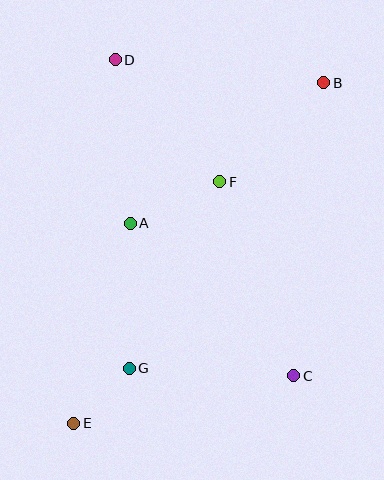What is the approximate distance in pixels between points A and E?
The distance between A and E is approximately 208 pixels.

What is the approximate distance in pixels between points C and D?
The distance between C and D is approximately 363 pixels.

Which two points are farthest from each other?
Points B and E are farthest from each other.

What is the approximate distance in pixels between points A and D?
The distance between A and D is approximately 164 pixels.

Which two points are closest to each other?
Points E and G are closest to each other.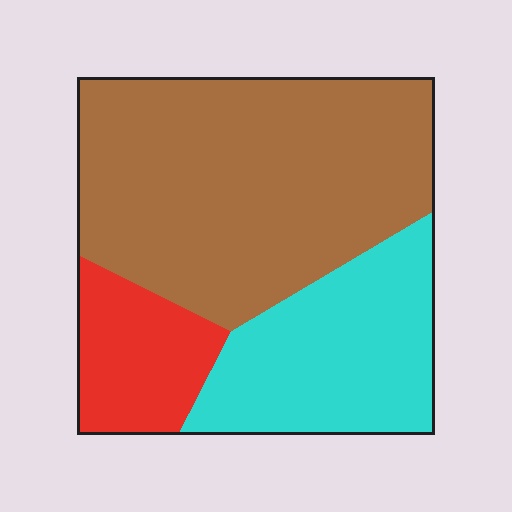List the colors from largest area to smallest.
From largest to smallest: brown, cyan, red.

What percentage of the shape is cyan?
Cyan takes up between a sixth and a third of the shape.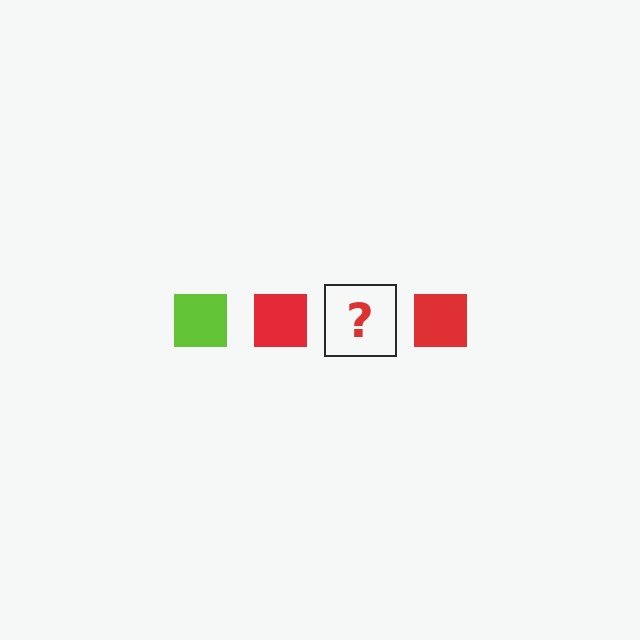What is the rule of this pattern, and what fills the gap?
The rule is that the pattern cycles through lime, red squares. The gap should be filled with a lime square.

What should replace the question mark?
The question mark should be replaced with a lime square.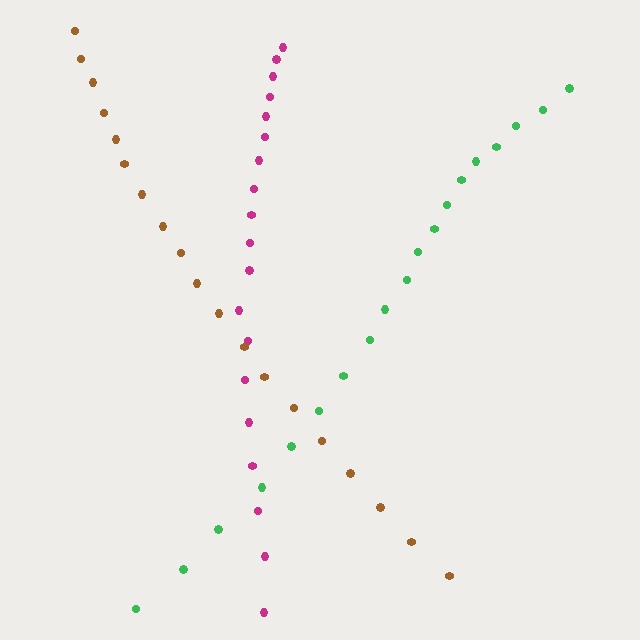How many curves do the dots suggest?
There are 3 distinct paths.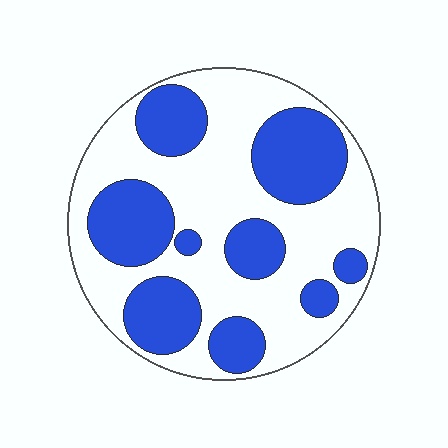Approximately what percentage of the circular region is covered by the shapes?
Approximately 40%.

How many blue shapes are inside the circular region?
9.